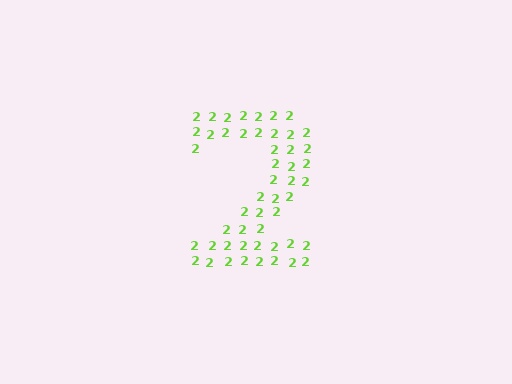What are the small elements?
The small elements are digit 2's.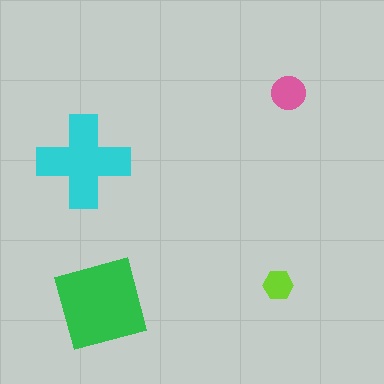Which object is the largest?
The green diamond.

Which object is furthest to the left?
The cyan cross is leftmost.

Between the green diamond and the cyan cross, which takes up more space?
The green diamond.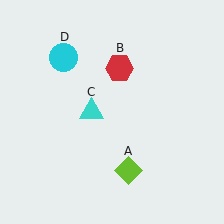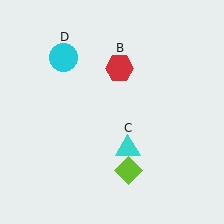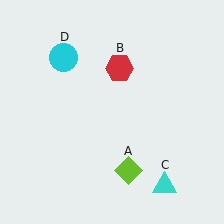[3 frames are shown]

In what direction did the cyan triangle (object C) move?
The cyan triangle (object C) moved down and to the right.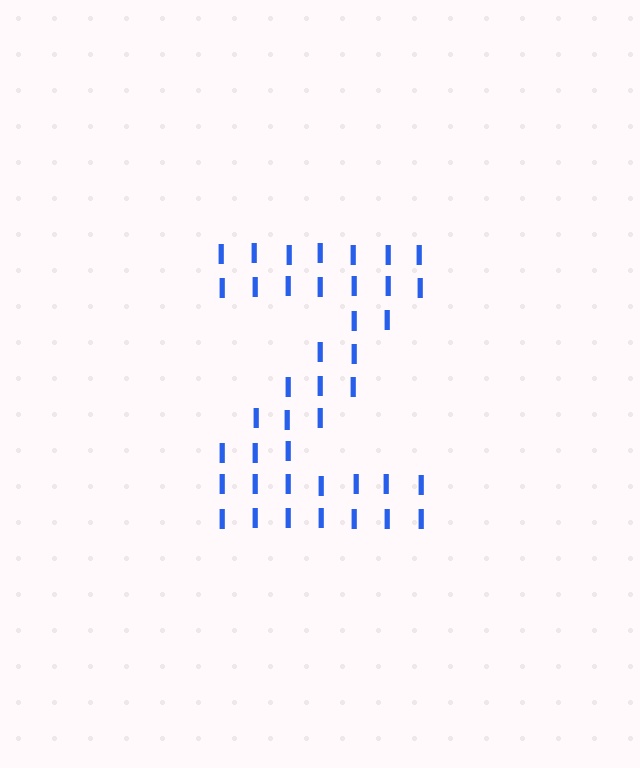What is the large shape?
The large shape is the letter Z.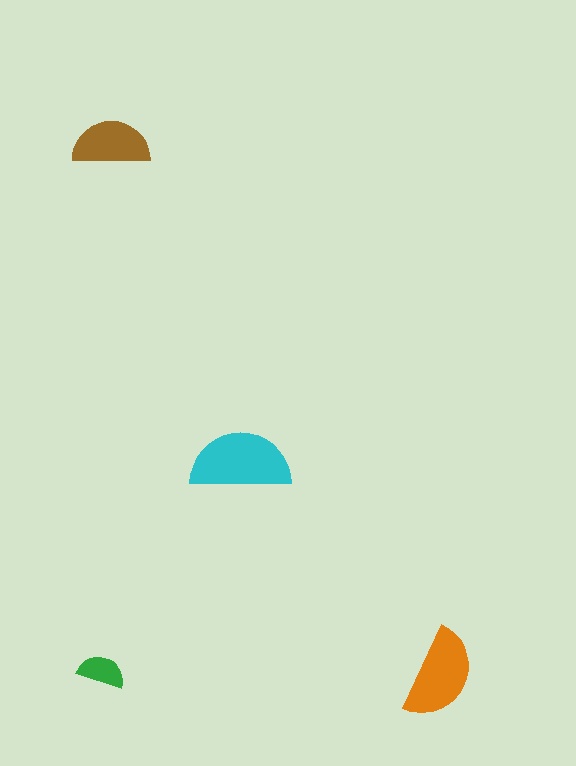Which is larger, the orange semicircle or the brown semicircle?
The orange one.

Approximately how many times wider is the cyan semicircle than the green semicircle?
About 2 times wider.